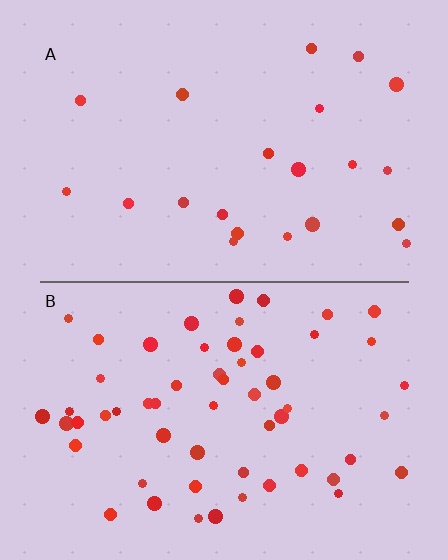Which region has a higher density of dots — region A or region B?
B (the bottom).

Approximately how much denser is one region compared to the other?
Approximately 2.7× — region B over region A.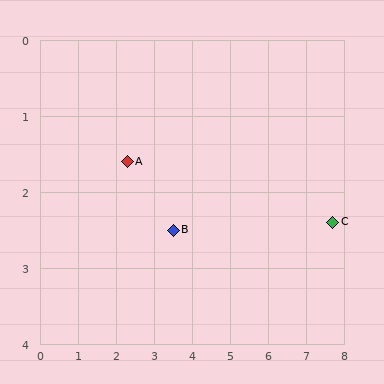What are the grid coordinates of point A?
Point A is at approximately (2.3, 1.6).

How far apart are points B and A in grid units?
Points B and A are about 1.5 grid units apart.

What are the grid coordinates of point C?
Point C is at approximately (7.7, 2.4).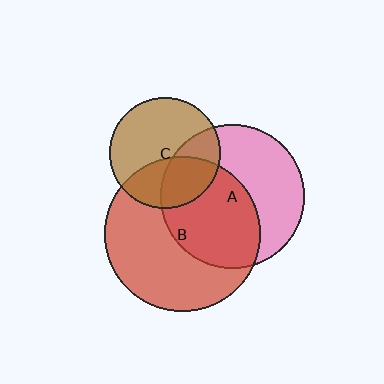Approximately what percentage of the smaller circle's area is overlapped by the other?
Approximately 35%.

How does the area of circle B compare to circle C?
Approximately 2.0 times.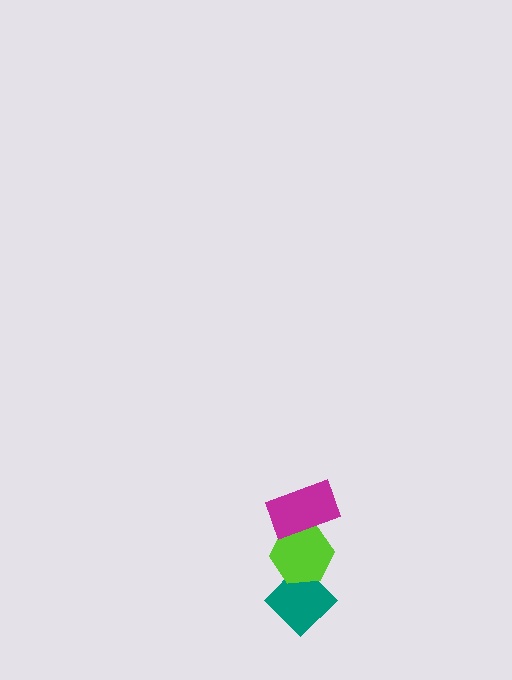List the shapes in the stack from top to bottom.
From top to bottom: the magenta rectangle, the lime hexagon, the teal diamond.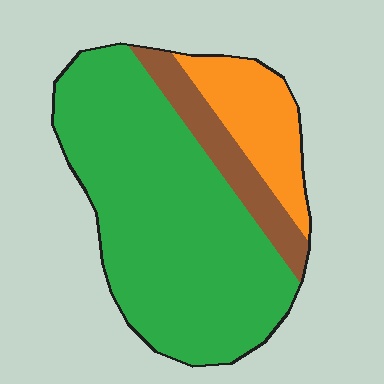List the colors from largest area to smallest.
From largest to smallest: green, orange, brown.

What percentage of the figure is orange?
Orange covers about 15% of the figure.